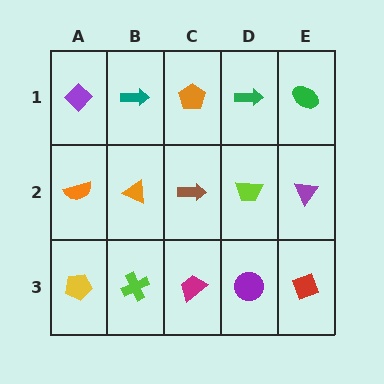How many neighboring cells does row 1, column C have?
3.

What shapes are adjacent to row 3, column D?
A lime trapezoid (row 2, column D), a magenta trapezoid (row 3, column C), a red diamond (row 3, column E).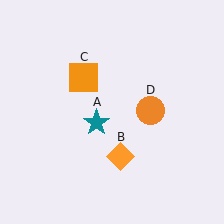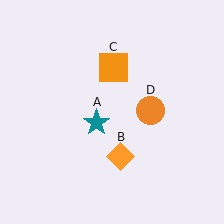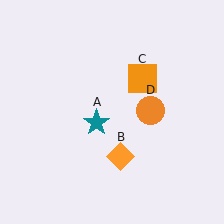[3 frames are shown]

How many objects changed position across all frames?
1 object changed position: orange square (object C).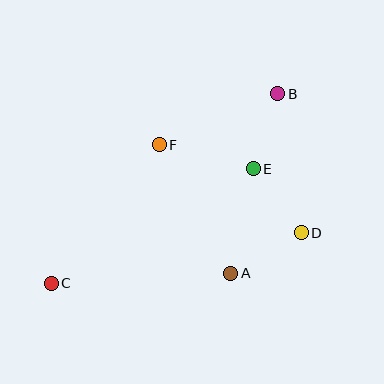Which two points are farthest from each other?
Points B and C are farthest from each other.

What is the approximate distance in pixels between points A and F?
The distance between A and F is approximately 147 pixels.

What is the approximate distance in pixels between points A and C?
The distance between A and C is approximately 180 pixels.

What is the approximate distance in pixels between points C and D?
The distance between C and D is approximately 255 pixels.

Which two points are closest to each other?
Points B and E are closest to each other.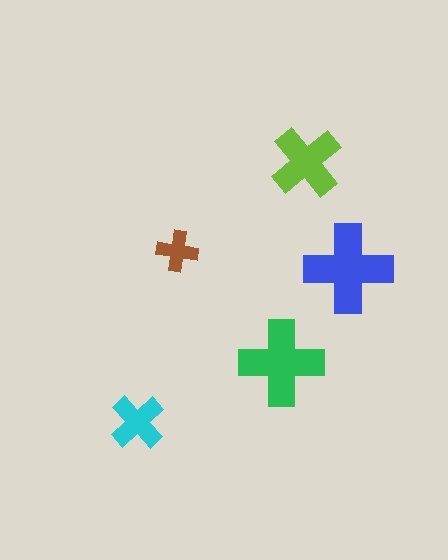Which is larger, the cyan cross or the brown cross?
The cyan one.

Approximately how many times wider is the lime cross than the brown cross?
About 1.5 times wider.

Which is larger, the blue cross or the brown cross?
The blue one.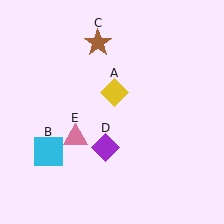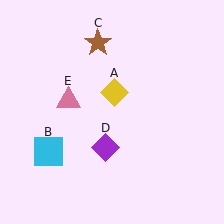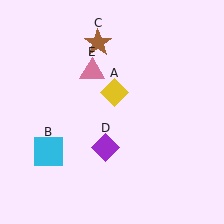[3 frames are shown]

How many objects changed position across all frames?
1 object changed position: pink triangle (object E).